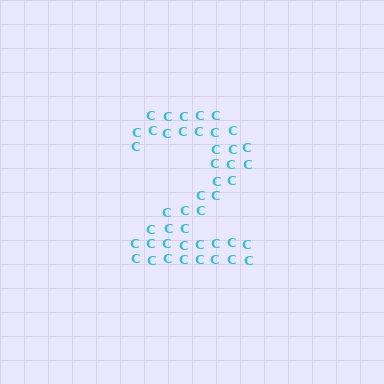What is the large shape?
The large shape is the digit 2.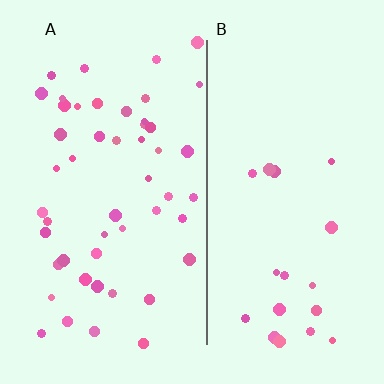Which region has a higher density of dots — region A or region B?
A (the left).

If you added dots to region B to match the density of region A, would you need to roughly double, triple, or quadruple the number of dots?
Approximately triple.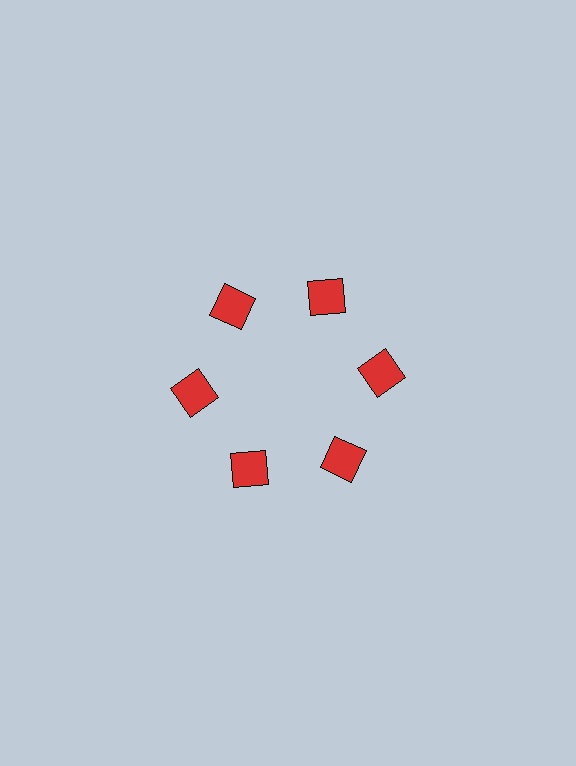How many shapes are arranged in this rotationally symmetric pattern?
There are 6 shapes, arranged in 6 groups of 1.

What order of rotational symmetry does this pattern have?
This pattern has 6-fold rotational symmetry.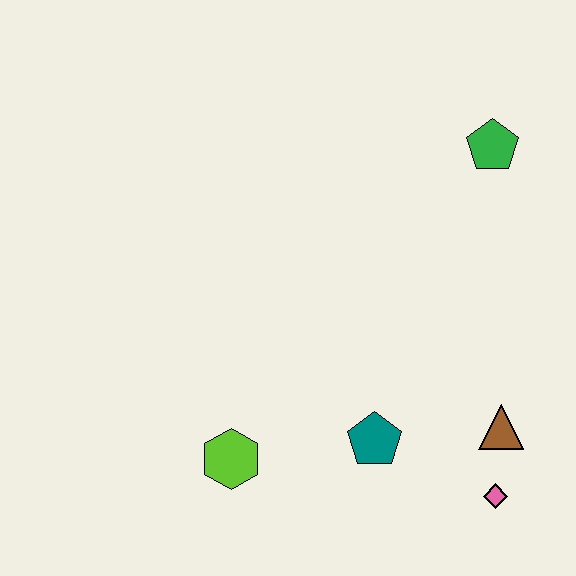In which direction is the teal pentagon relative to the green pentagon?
The teal pentagon is below the green pentagon.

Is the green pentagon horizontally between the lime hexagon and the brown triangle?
Yes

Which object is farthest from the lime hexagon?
The green pentagon is farthest from the lime hexagon.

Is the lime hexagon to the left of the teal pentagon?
Yes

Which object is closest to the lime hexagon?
The teal pentagon is closest to the lime hexagon.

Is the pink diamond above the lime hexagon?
No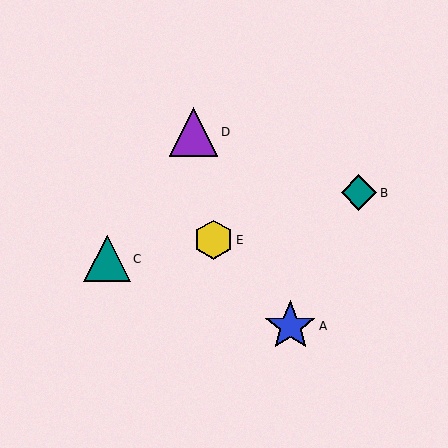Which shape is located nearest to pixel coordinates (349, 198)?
The teal diamond (labeled B) at (359, 193) is nearest to that location.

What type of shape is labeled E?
Shape E is a yellow hexagon.